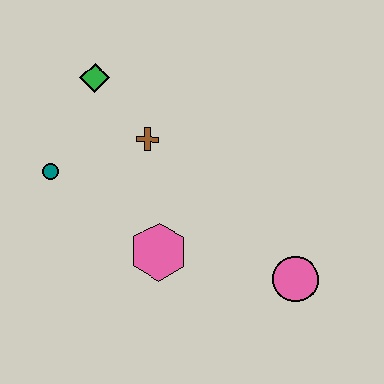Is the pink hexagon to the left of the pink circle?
Yes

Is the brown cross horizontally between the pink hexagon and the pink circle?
No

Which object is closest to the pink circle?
The pink hexagon is closest to the pink circle.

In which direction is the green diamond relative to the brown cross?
The green diamond is above the brown cross.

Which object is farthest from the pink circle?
The green diamond is farthest from the pink circle.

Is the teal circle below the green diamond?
Yes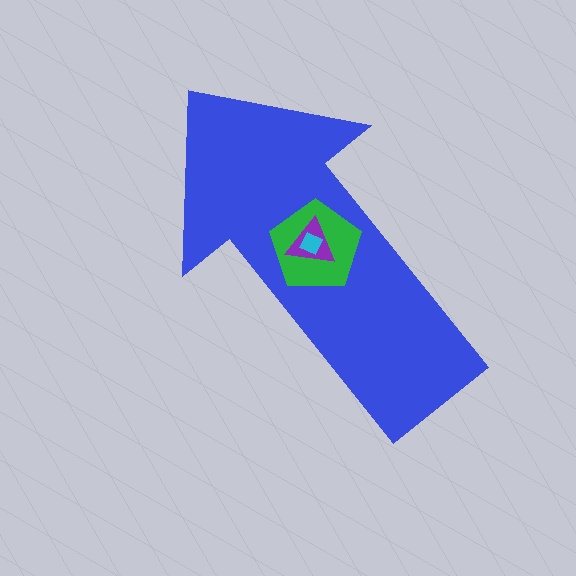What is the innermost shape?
The cyan diamond.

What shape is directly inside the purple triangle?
The cyan diamond.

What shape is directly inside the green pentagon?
The purple triangle.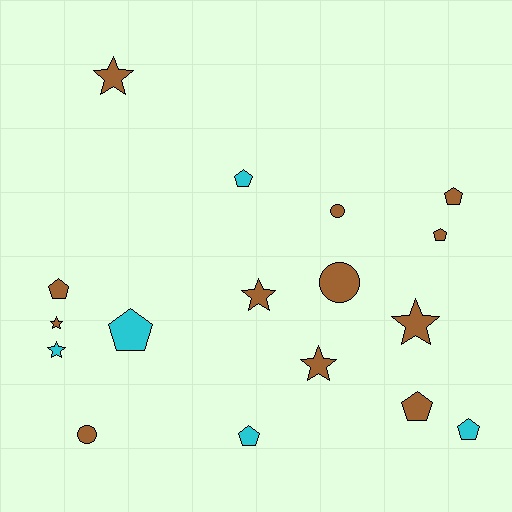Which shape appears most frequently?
Pentagon, with 8 objects.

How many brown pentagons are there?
There are 4 brown pentagons.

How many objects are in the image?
There are 17 objects.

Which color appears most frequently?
Brown, with 12 objects.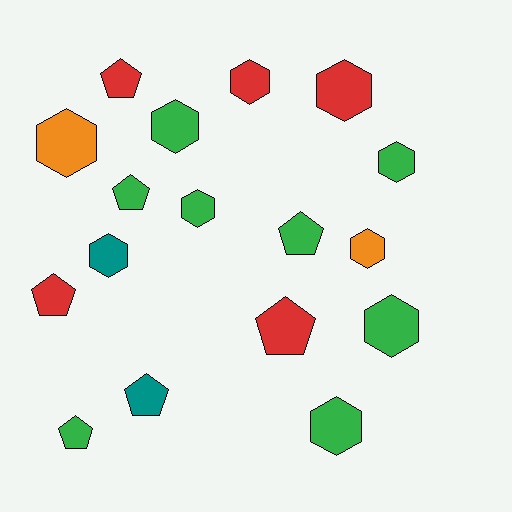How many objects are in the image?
There are 17 objects.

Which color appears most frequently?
Green, with 8 objects.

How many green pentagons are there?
There are 3 green pentagons.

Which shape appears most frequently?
Hexagon, with 10 objects.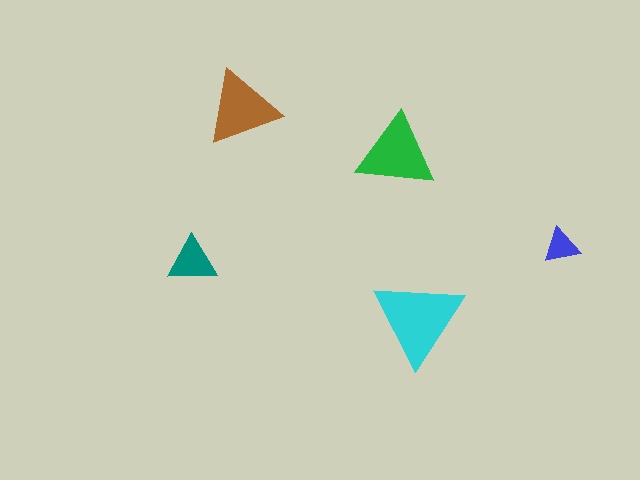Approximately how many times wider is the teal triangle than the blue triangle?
About 1.5 times wider.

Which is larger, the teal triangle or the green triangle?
The green one.